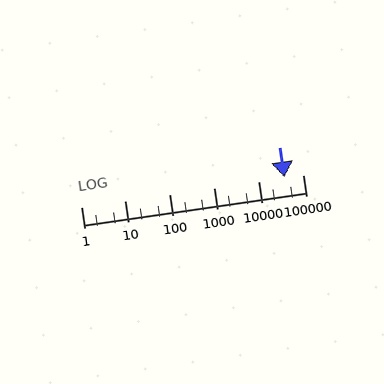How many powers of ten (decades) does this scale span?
The scale spans 5 decades, from 1 to 100000.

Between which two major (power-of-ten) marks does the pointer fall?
The pointer is between 10000 and 100000.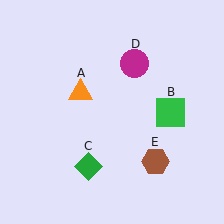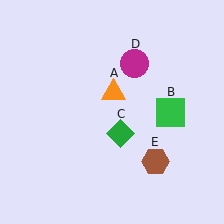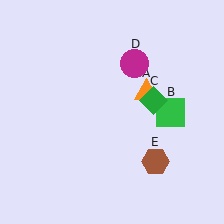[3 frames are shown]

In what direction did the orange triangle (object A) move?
The orange triangle (object A) moved right.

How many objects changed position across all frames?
2 objects changed position: orange triangle (object A), green diamond (object C).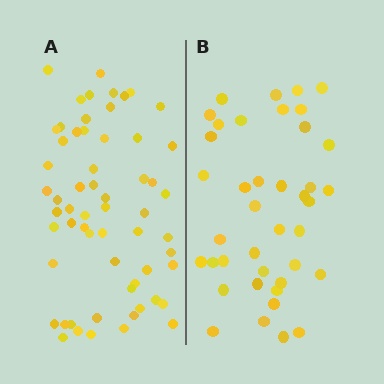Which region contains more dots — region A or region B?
Region A (the left region) has more dots.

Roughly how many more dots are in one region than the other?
Region A has approximately 20 more dots than region B.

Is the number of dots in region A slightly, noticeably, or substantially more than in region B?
Region A has substantially more. The ratio is roughly 1.5 to 1.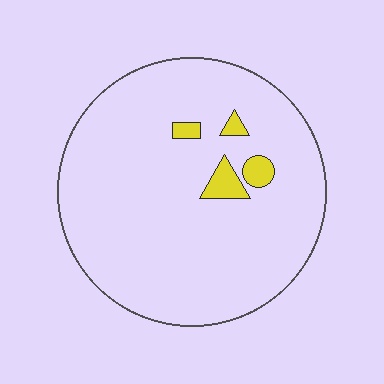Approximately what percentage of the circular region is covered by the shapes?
Approximately 5%.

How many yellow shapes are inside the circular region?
4.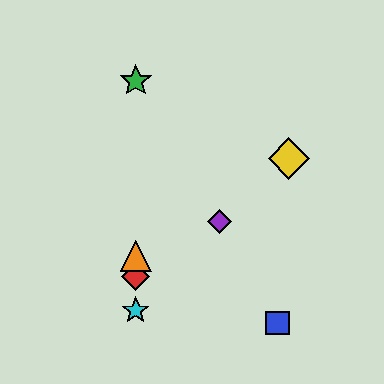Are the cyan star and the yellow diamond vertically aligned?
No, the cyan star is at x≈136 and the yellow diamond is at x≈289.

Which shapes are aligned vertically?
The red diamond, the green star, the orange triangle, the cyan star are aligned vertically.